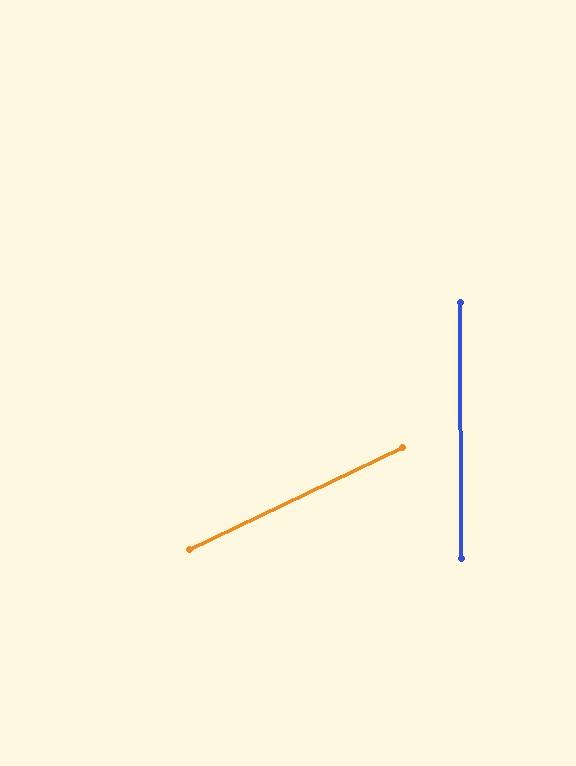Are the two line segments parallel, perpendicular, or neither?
Neither parallel nor perpendicular — they differ by about 65°.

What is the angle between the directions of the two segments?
Approximately 65 degrees.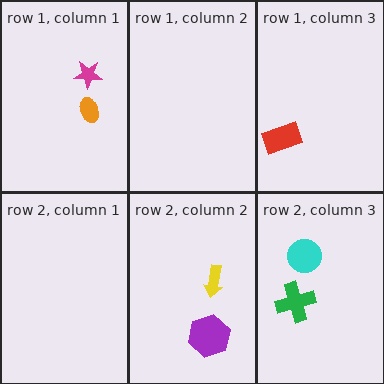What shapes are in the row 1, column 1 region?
The orange ellipse, the magenta star.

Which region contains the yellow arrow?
The row 2, column 2 region.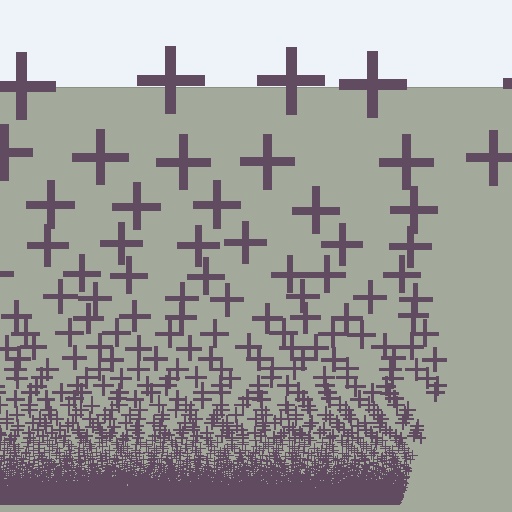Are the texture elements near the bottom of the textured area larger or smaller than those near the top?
Smaller. The gradient is inverted — elements near the bottom are smaller and denser.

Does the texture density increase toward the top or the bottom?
Density increases toward the bottom.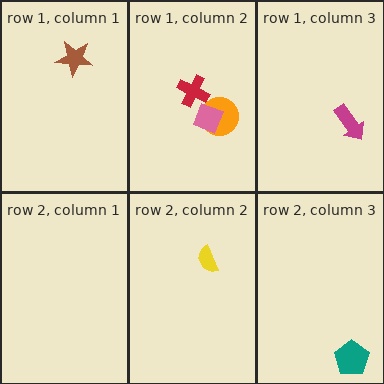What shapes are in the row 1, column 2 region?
The orange circle, the pink diamond, the red cross.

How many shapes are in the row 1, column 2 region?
3.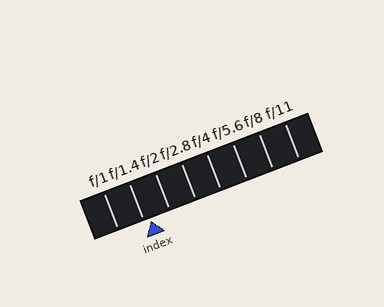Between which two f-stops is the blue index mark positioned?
The index mark is between f/1.4 and f/2.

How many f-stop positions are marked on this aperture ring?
There are 8 f-stop positions marked.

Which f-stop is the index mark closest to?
The index mark is closest to f/1.4.